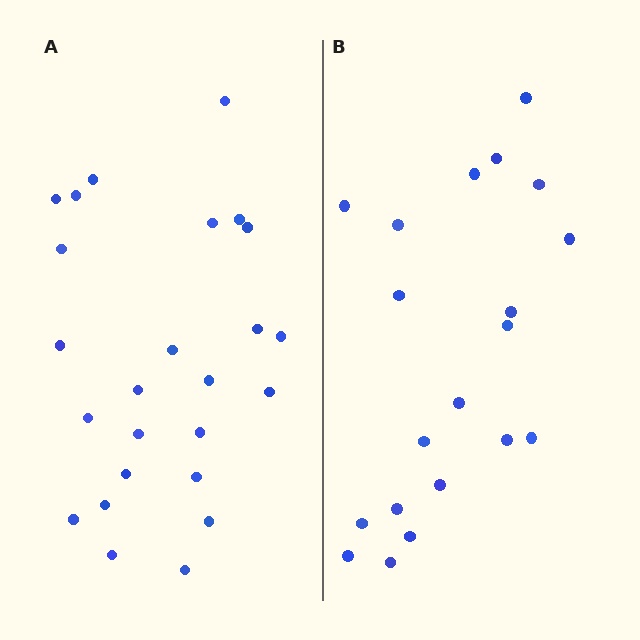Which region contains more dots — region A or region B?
Region A (the left region) has more dots.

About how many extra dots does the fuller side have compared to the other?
Region A has about 5 more dots than region B.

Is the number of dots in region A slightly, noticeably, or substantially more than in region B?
Region A has noticeably more, but not dramatically so. The ratio is roughly 1.2 to 1.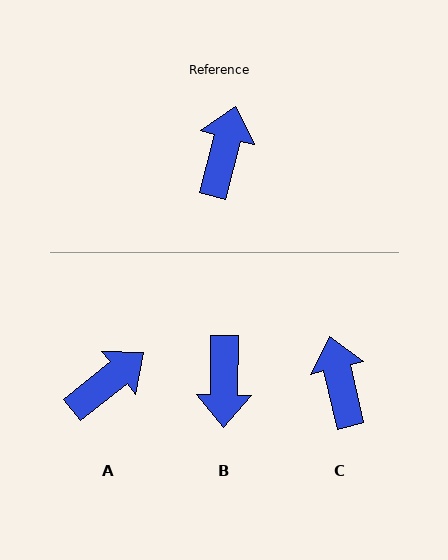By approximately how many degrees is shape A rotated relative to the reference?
Approximately 37 degrees clockwise.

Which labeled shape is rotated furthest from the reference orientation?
B, about 166 degrees away.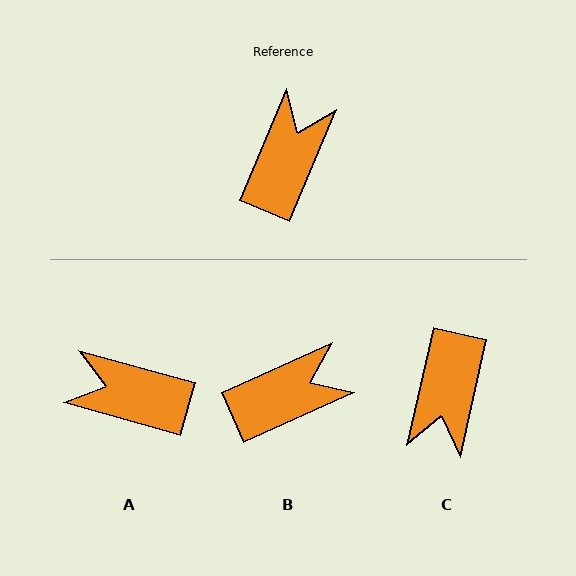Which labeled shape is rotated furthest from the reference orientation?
C, about 170 degrees away.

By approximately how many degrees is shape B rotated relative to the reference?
Approximately 43 degrees clockwise.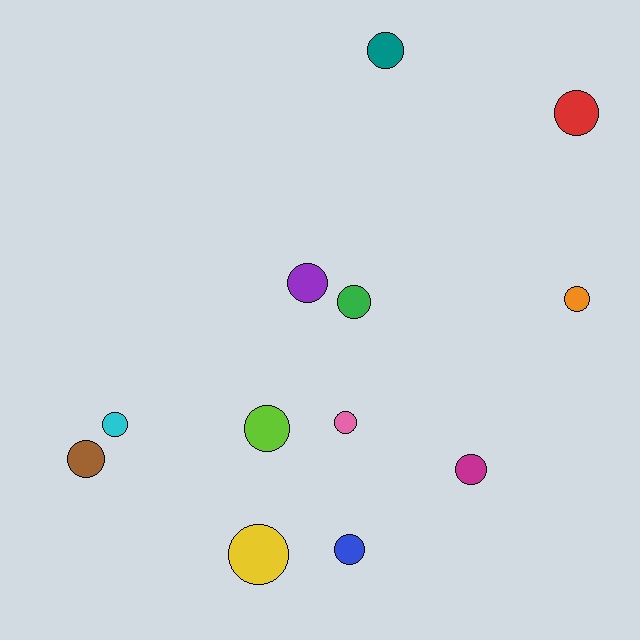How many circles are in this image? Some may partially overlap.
There are 12 circles.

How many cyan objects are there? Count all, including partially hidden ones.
There is 1 cyan object.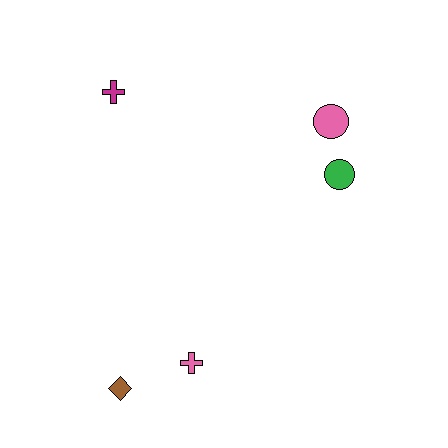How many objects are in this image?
There are 5 objects.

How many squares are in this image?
There are no squares.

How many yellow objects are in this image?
There are no yellow objects.